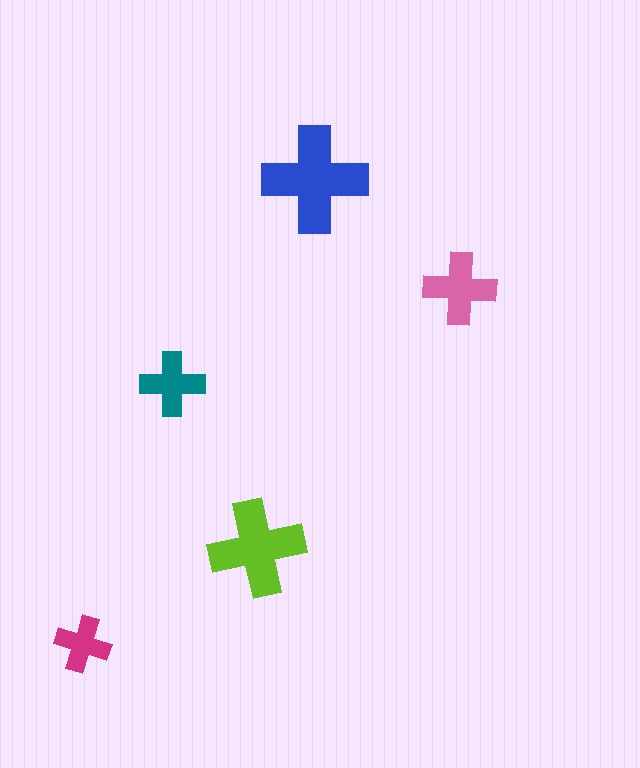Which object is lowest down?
The magenta cross is bottommost.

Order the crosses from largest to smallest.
the blue one, the lime one, the pink one, the teal one, the magenta one.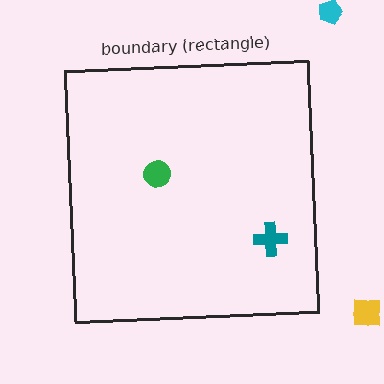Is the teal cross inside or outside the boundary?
Inside.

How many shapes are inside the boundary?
2 inside, 2 outside.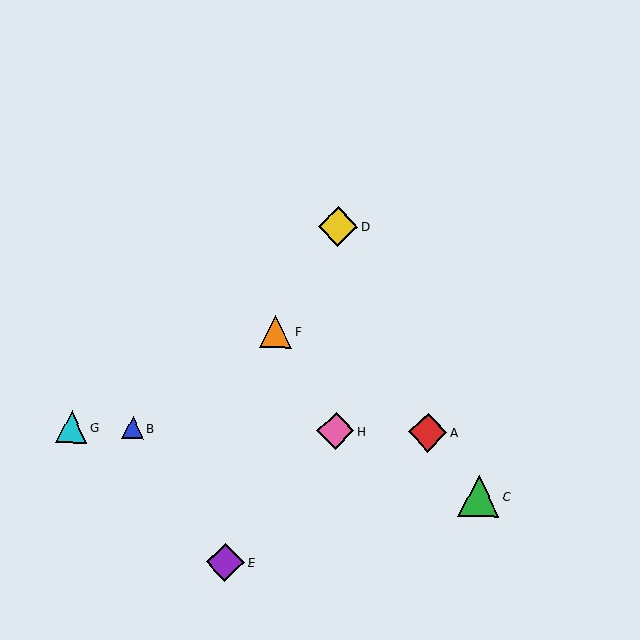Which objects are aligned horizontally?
Objects A, B, G, H are aligned horizontally.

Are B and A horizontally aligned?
Yes, both are at y≈428.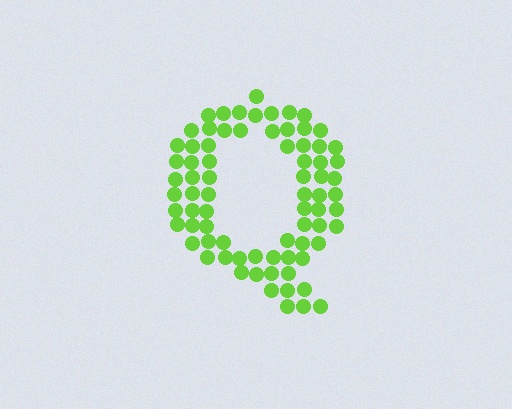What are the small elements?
The small elements are circles.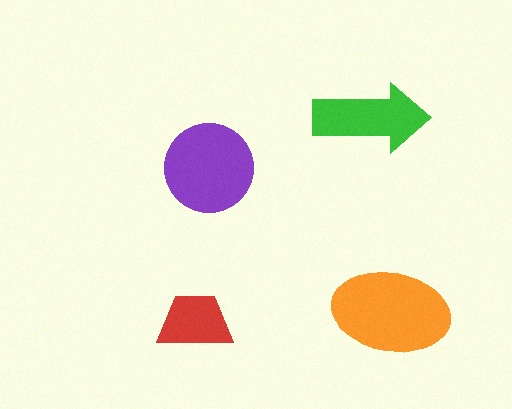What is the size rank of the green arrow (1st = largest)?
3rd.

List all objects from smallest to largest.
The red trapezoid, the green arrow, the purple circle, the orange ellipse.